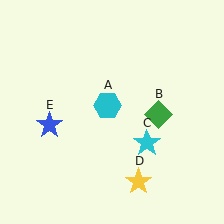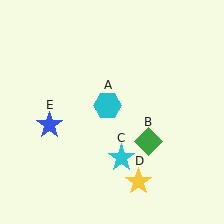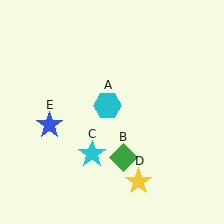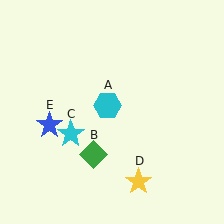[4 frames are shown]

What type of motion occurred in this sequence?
The green diamond (object B), cyan star (object C) rotated clockwise around the center of the scene.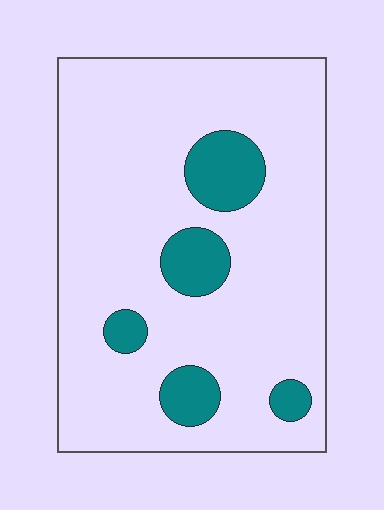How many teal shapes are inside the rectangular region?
5.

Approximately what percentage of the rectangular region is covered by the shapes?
Approximately 15%.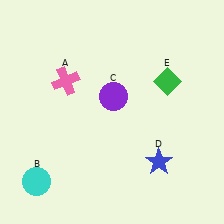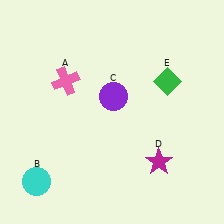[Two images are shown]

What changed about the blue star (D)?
In Image 1, D is blue. In Image 2, it changed to magenta.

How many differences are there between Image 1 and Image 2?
There is 1 difference between the two images.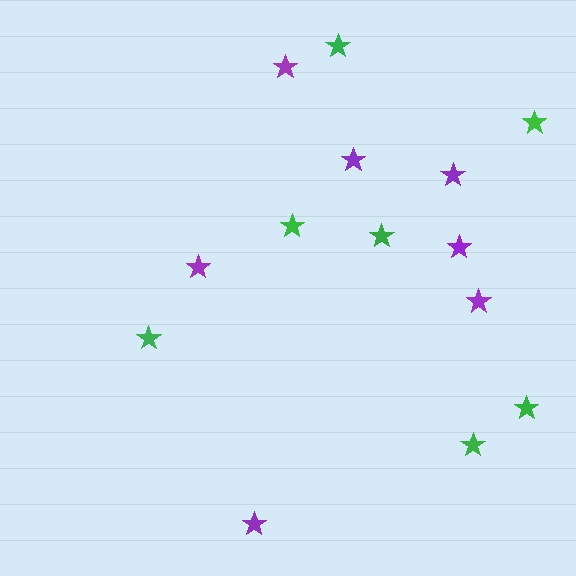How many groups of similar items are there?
There are 2 groups: one group of purple stars (7) and one group of green stars (7).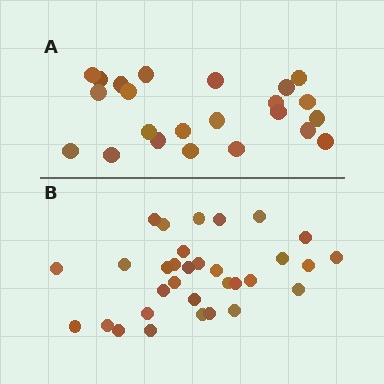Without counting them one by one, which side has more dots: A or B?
Region B (the bottom region) has more dots.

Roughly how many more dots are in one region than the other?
Region B has roughly 8 or so more dots than region A.